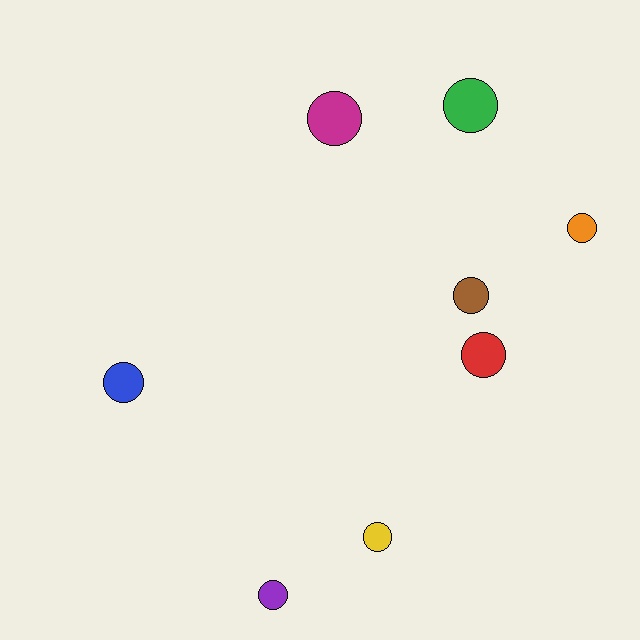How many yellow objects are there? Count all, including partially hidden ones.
There is 1 yellow object.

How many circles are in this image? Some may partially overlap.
There are 8 circles.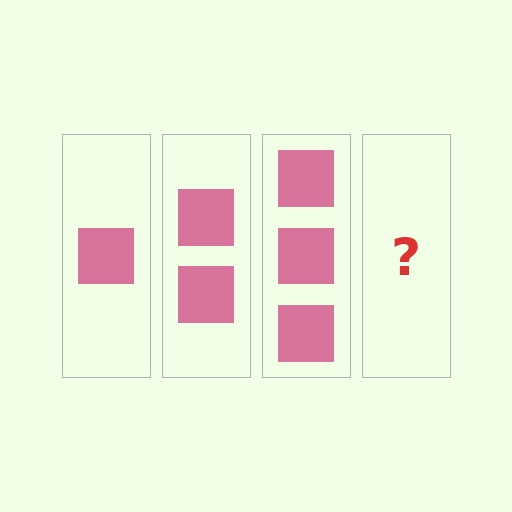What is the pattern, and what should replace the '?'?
The pattern is that each step adds one more square. The '?' should be 4 squares.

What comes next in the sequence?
The next element should be 4 squares.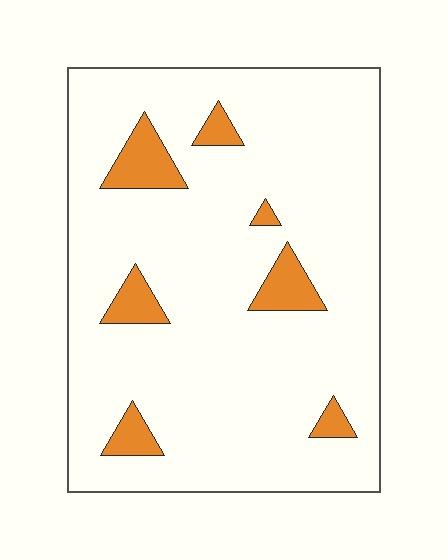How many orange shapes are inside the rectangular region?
7.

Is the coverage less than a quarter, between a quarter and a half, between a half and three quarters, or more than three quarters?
Less than a quarter.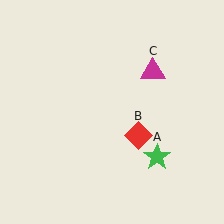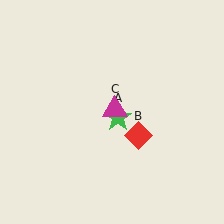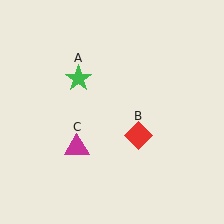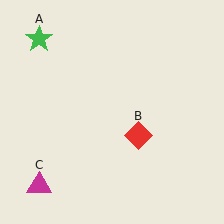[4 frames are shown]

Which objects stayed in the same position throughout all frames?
Red diamond (object B) remained stationary.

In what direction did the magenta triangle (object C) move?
The magenta triangle (object C) moved down and to the left.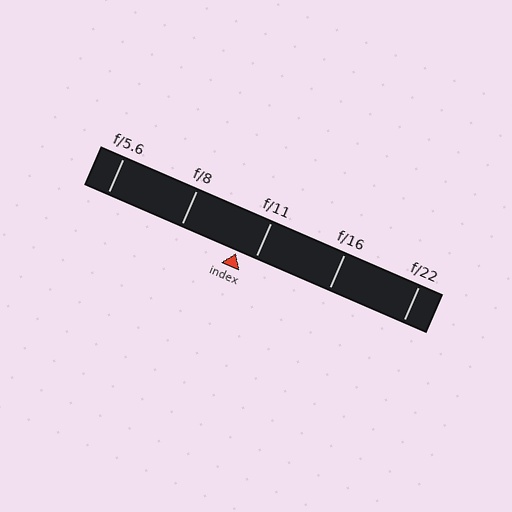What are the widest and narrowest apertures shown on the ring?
The widest aperture shown is f/5.6 and the narrowest is f/22.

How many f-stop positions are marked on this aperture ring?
There are 5 f-stop positions marked.